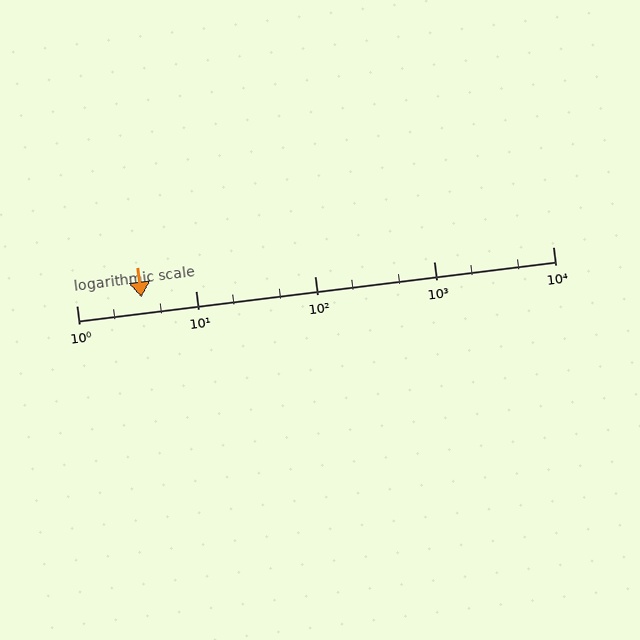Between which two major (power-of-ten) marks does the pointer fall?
The pointer is between 1 and 10.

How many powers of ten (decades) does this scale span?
The scale spans 4 decades, from 1 to 10000.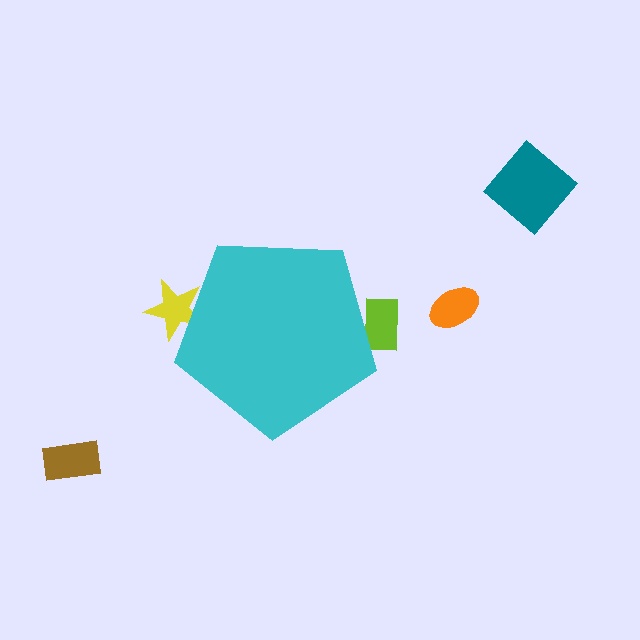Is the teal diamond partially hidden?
No, the teal diamond is fully visible.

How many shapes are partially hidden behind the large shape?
2 shapes are partially hidden.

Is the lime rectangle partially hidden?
Yes, the lime rectangle is partially hidden behind the cyan pentagon.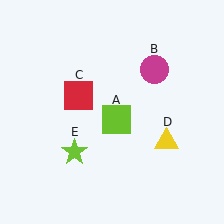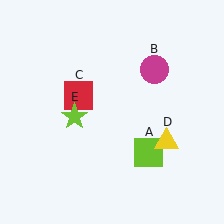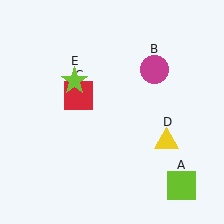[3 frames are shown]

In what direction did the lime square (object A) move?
The lime square (object A) moved down and to the right.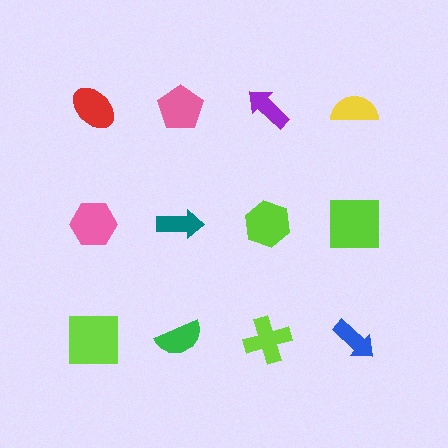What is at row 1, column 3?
A purple arrow.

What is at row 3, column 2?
A green semicircle.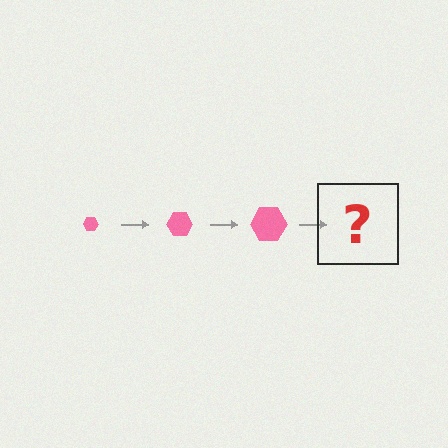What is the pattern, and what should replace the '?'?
The pattern is that the hexagon gets progressively larger each step. The '?' should be a pink hexagon, larger than the previous one.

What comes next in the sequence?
The next element should be a pink hexagon, larger than the previous one.